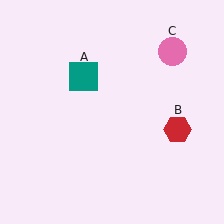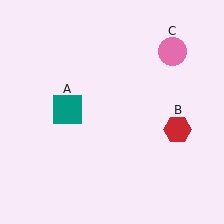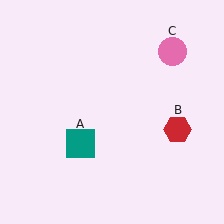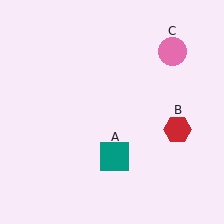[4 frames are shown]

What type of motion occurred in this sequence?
The teal square (object A) rotated counterclockwise around the center of the scene.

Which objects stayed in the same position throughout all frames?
Red hexagon (object B) and pink circle (object C) remained stationary.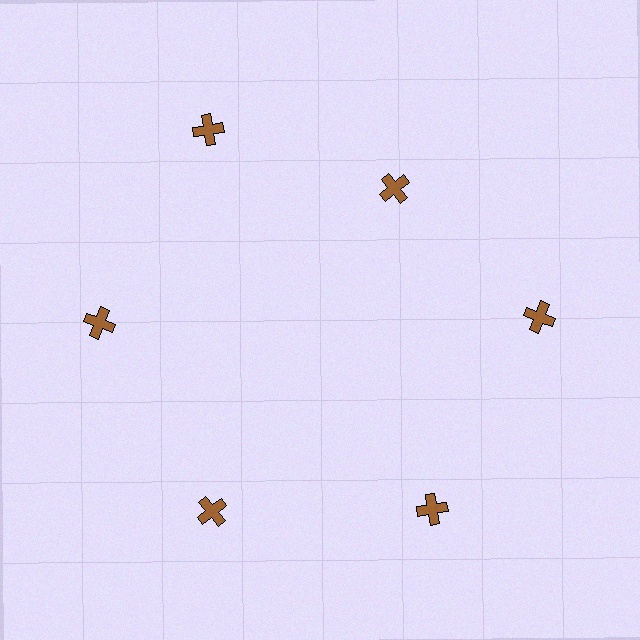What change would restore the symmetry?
The symmetry would be restored by moving it outward, back onto the ring so that all 6 crosses sit at equal angles and equal distance from the center.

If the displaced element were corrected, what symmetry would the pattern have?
It would have 6-fold rotational symmetry — the pattern would map onto itself every 60 degrees.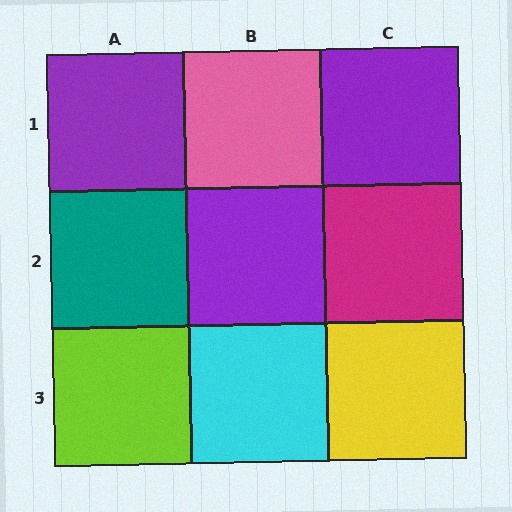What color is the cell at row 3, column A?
Lime.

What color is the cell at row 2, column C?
Magenta.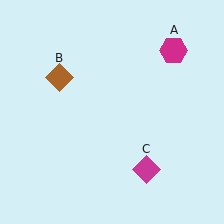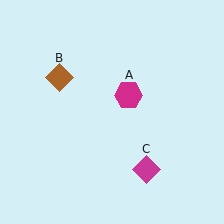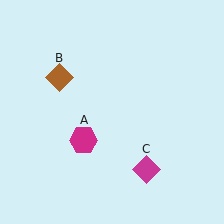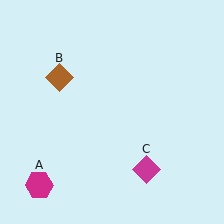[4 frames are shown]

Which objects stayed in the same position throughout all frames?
Brown diamond (object B) and magenta diamond (object C) remained stationary.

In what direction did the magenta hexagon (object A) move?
The magenta hexagon (object A) moved down and to the left.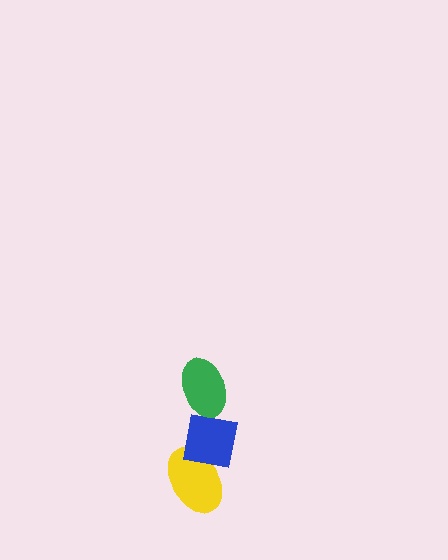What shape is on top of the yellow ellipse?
The blue square is on top of the yellow ellipse.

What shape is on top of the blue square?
The green ellipse is on top of the blue square.